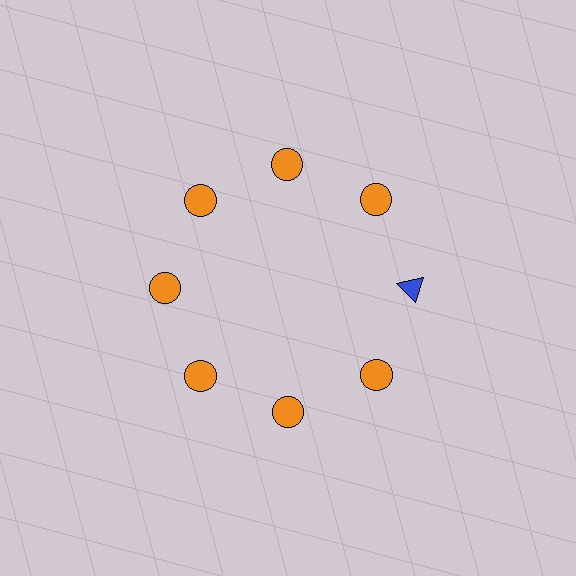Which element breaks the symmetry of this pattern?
The blue triangle at roughly the 3 o'clock position breaks the symmetry. All other shapes are orange circles.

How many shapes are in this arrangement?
There are 8 shapes arranged in a ring pattern.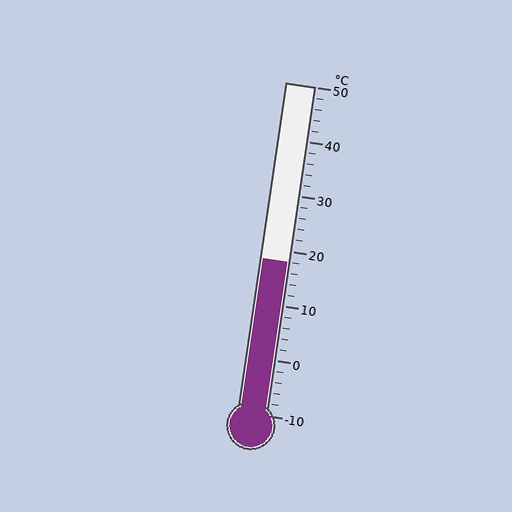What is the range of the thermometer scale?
The thermometer scale ranges from -10°C to 50°C.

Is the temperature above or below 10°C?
The temperature is above 10°C.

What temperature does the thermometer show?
The thermometer shows approximately 18°C.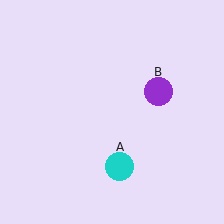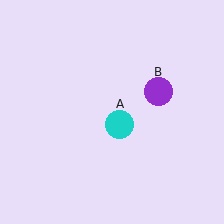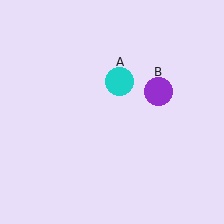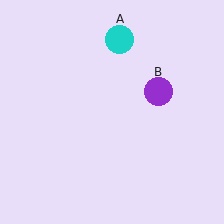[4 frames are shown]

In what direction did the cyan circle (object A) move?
The cyan circle (object A) moved up.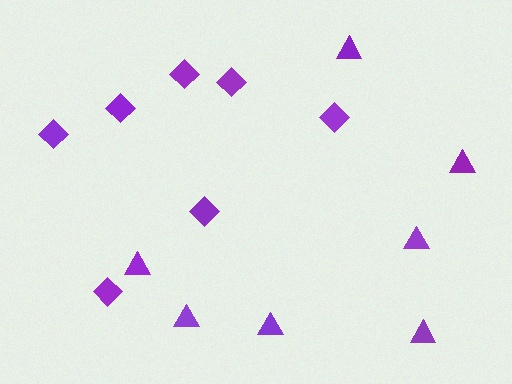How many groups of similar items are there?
There are 2 groups: one group of triangles (7) and one group of diamonds (7).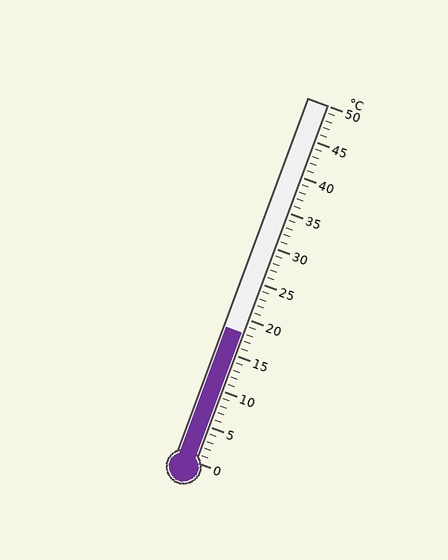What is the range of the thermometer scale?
The thermometer scale ranges from 0°C to 50°C.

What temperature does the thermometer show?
The thermometer shows approximately 18°C.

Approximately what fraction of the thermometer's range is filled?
The thermometer is filled to approximately 35% of its range.